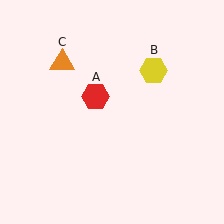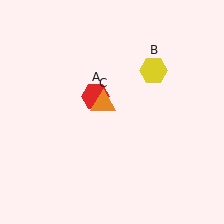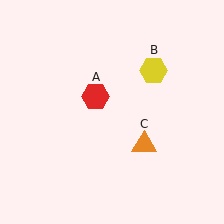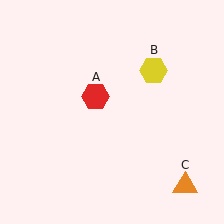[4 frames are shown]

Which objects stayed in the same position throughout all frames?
Red hexagon (object A) and yellow hexagon (object B) remained stationary.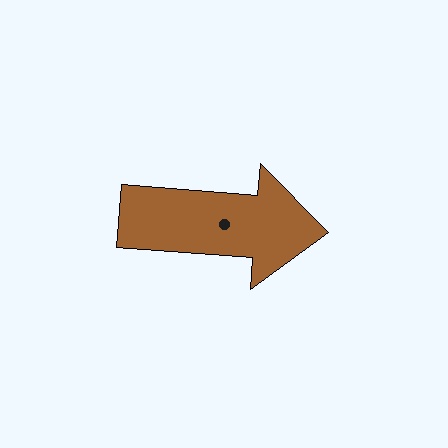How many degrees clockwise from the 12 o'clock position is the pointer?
Approximately 94 degrees.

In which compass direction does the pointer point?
East.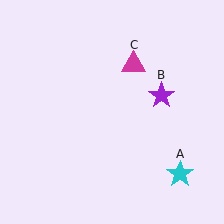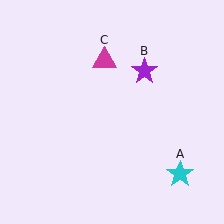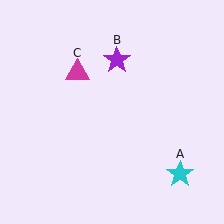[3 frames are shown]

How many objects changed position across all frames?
2 objects changed position: purple star (object B), magenta triangle (object C).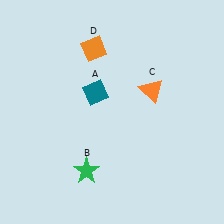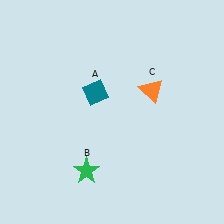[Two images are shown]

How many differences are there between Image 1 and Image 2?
There is 1 difference between the two images.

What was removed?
The orange diamond (D) was removed in Image 2.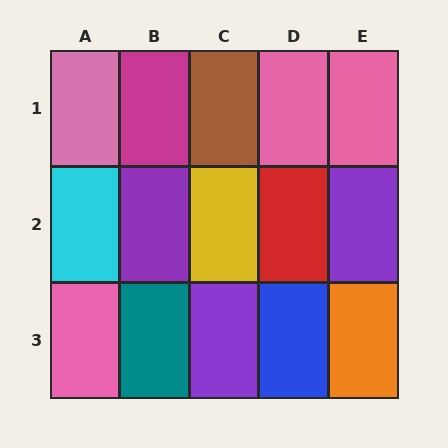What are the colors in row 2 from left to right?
Cyan, purple, yellow, red, purple.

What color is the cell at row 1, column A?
Pink.